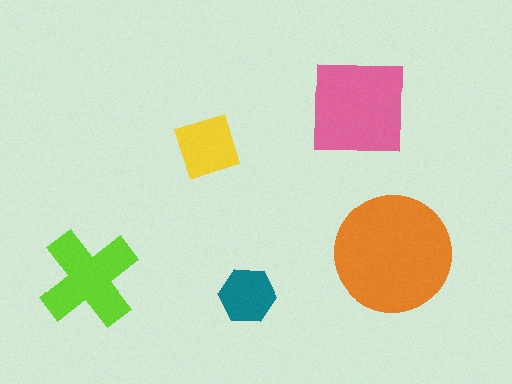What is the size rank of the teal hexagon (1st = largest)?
5th.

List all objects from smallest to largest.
The teal hexagon, the yellow square, the lime cross, the pink square, the orange circle.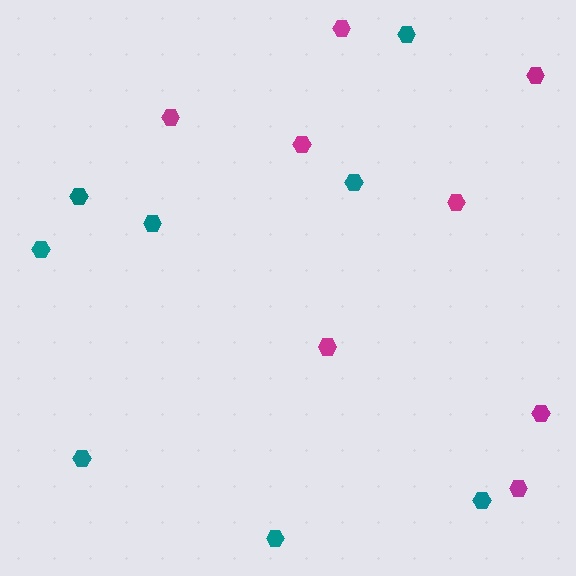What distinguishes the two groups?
There are 2 groups: one group of teal hexagons (8) and one group of magenta hexagons (8).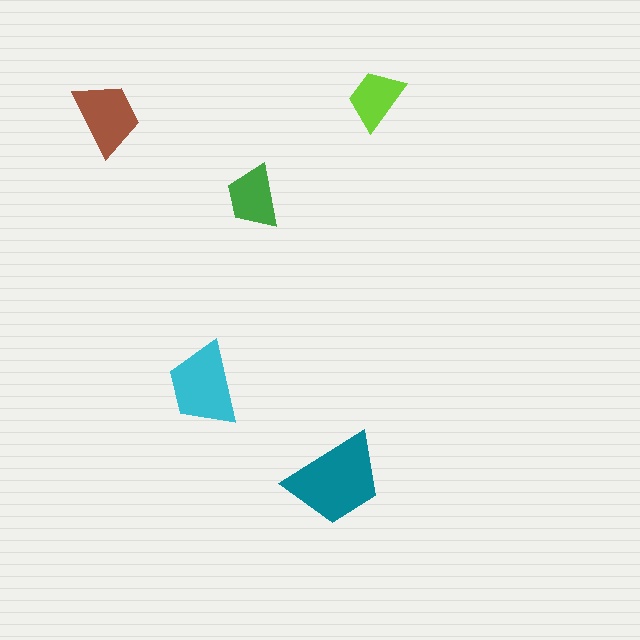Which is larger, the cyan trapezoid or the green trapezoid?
The cyan one.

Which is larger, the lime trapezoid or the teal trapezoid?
The teal one.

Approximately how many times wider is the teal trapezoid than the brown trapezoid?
About 1.5 times wider.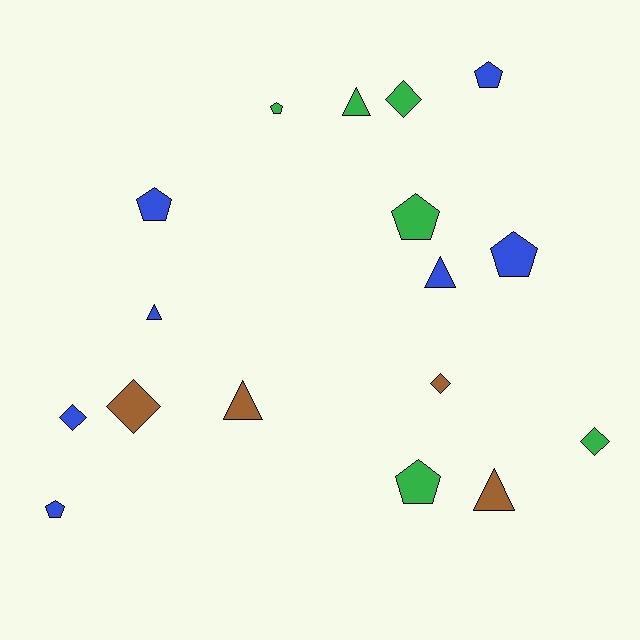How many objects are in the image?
There are 17 objects.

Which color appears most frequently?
Blue, with 7 objects.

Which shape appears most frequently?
Pentagon, with 7 objects.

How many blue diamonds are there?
There is 1 blue diamond.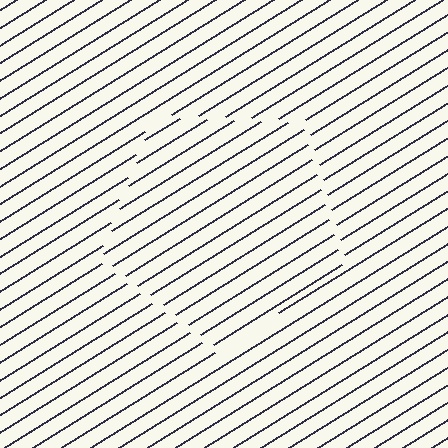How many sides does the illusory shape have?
5 sides — the line-ends trace a pentagon.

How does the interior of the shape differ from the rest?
The interior of the shape contains the same grating, shifted by half a period — the contour is defined by the phase discontinuity where line-ends from the inner and outer gratings abut.